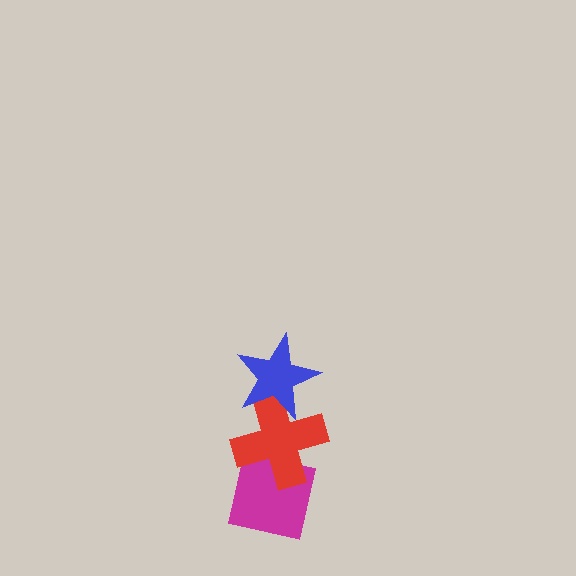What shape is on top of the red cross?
The blue star is on top of the red cross.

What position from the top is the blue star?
The blue star is 1st from the top.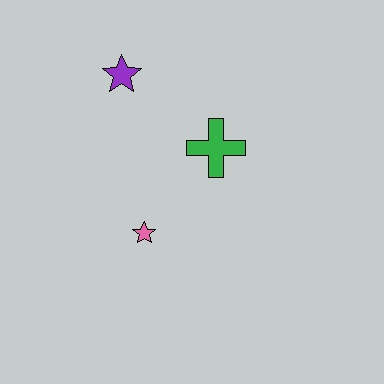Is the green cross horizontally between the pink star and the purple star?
No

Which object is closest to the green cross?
The pink star is closest to the green cross.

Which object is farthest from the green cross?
The purple star is farthest from the green cross.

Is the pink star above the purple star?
No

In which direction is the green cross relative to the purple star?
The green cross is to the right of the purple star.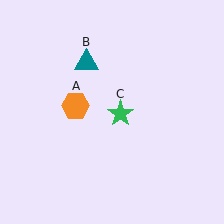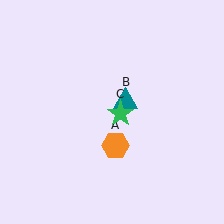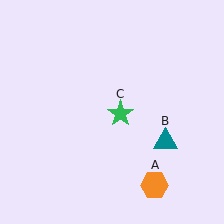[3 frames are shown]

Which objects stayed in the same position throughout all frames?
Green star (object C) remained stationary.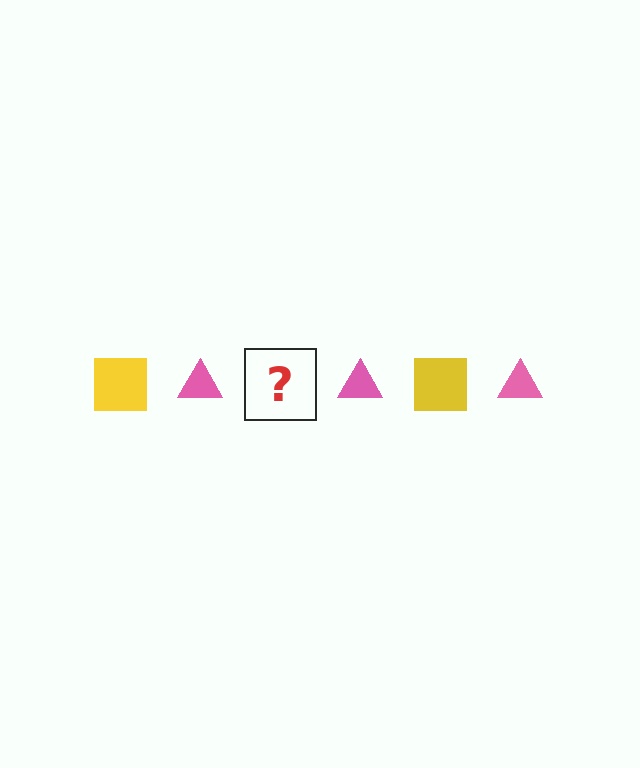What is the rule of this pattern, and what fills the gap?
The rule is that the pattern alternates between yellow square and pink triangle. The gap should be filled with a yellow square.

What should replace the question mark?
The question mark should be replaced with a yellow square.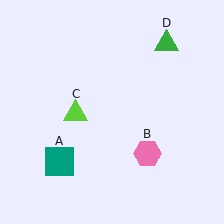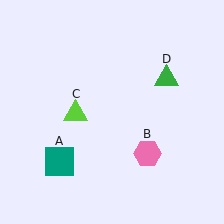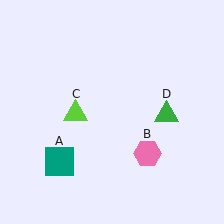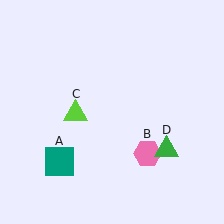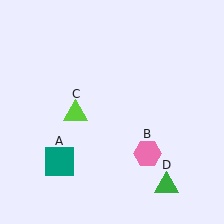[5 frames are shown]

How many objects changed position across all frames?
1 object changed position: green triangle (object D).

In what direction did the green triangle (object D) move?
The green triangle (object D) moved down.